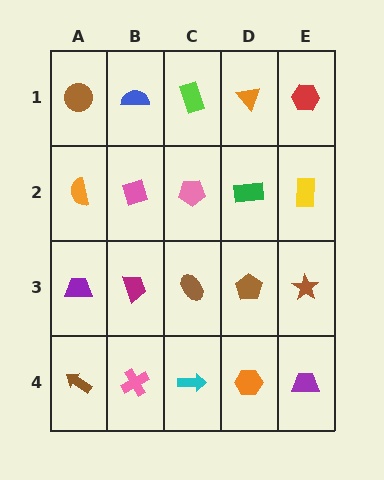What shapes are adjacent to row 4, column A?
A purple trapezoid (row 3, column A), a pink cross (row 4, column B).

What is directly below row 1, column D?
A green rectangle.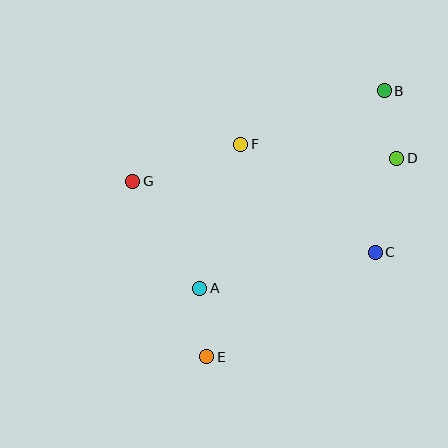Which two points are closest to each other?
Points B and D are closest to each other.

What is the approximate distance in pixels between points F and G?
The distance between F and G is approximately 114 pixels.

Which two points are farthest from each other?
Points B and E are farthest from each other.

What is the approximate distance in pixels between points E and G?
The distance between E and G is approximately 190 pixels.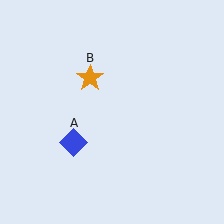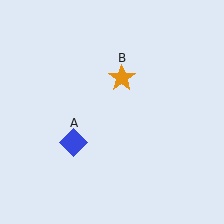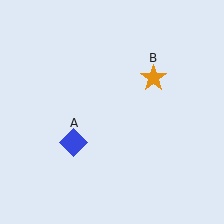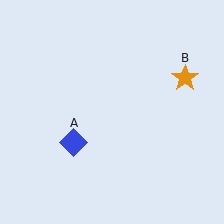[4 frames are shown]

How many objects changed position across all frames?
1 object changed position: orange star (object B).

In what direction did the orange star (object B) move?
The orange star (object B) moved right.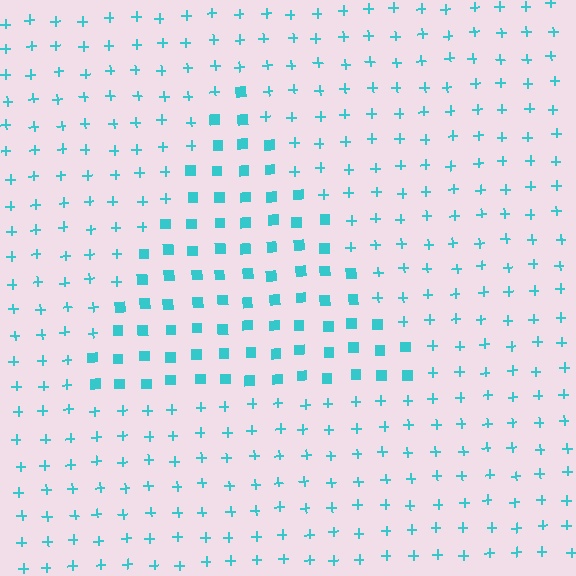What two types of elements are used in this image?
The image uses squares inside the triangle region and plus signs outside it.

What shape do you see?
I see a triangle.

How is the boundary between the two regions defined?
The boundary is defined by a change in element shape: squares inside vs. plus signs outside. All elements share the same color and spacing.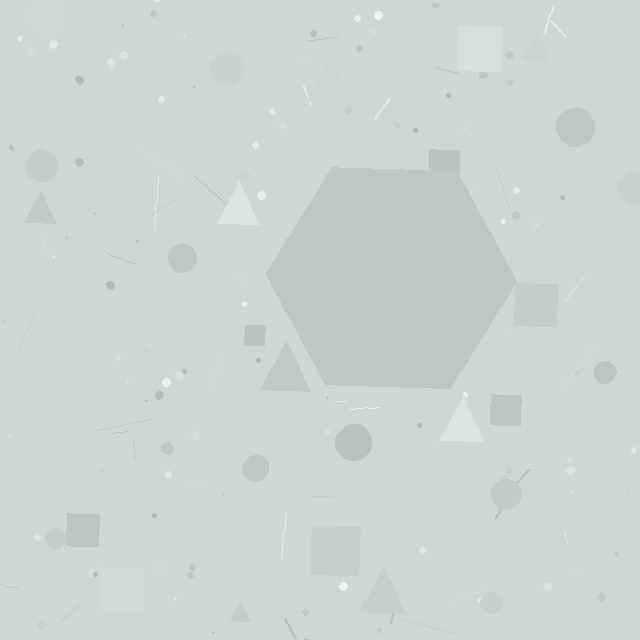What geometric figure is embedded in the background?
A hexagon is embedded in the background.